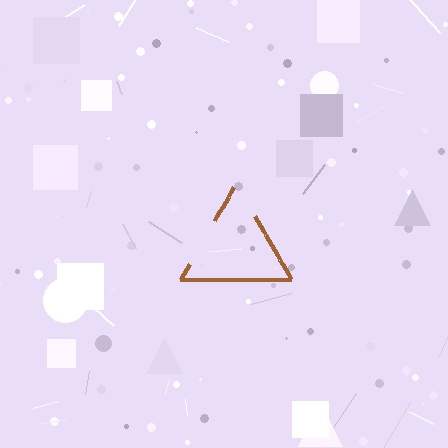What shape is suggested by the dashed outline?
The dashed outline suggests a triangle.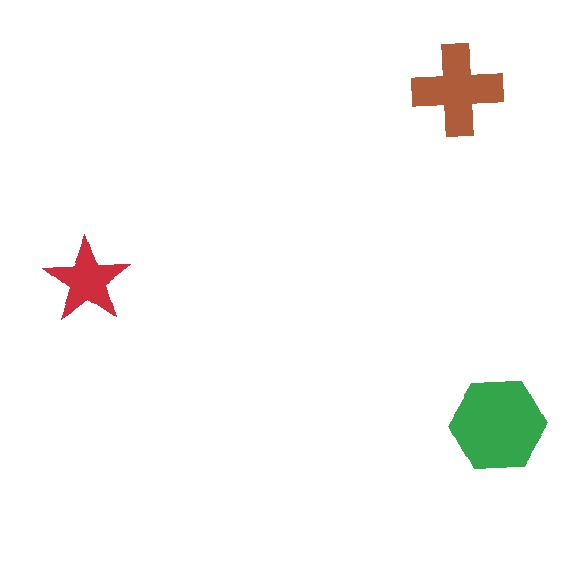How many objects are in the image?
There are 3 objects in the image.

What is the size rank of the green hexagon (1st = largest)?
1st.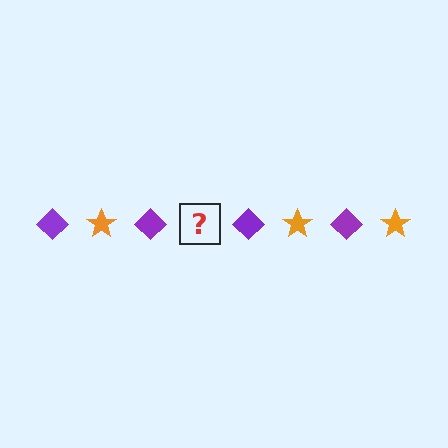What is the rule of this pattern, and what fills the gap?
The rule is that the pattern alternates between purple diamond and orange star. The gap should be filled with an orange star.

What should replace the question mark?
The question mark should be replaced with an orange star.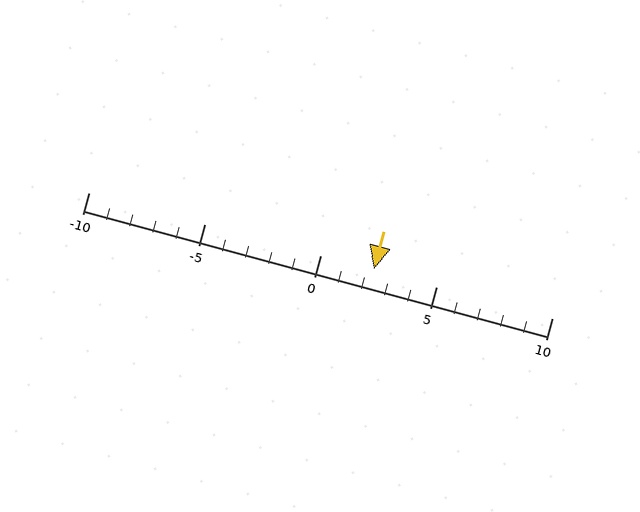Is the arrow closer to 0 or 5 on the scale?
The arrow is closer to 0.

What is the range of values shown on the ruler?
The ruler shows values from -10 to 10.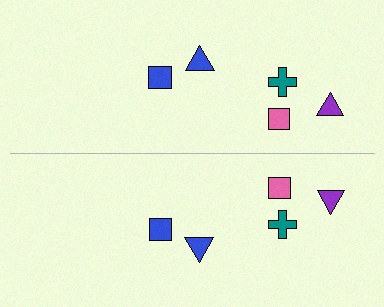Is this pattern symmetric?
Yes, this pattern has bilateral (reflection) symmetry.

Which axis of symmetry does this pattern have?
The pattern has a horizontal axis of symmetry running through the center of the image.